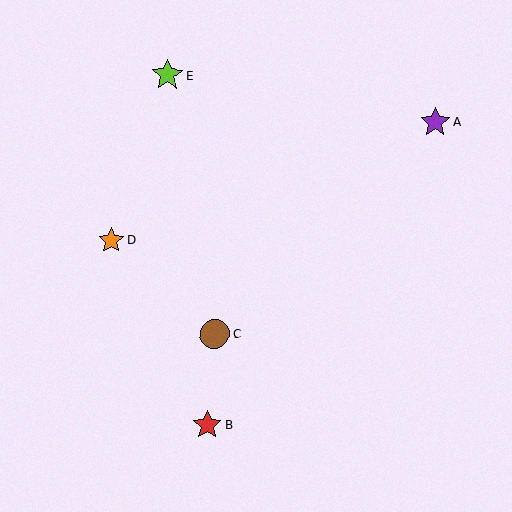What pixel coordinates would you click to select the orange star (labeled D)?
Click at (111, 240) to select the orange star D.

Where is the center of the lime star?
The center of the lime star is at (167, 75).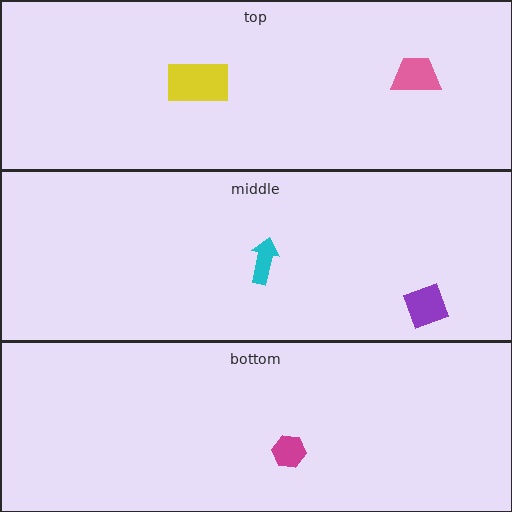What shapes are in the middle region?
The purple square, the cyan arrow.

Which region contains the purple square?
The middle region.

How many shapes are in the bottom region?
1.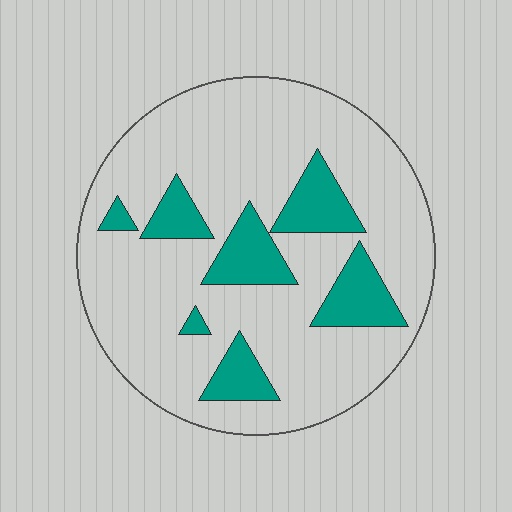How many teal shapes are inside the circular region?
7.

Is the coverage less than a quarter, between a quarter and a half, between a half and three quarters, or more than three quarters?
Less than a quarter.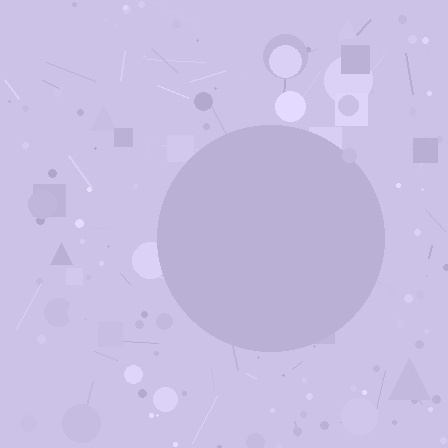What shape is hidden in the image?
A circle is hidden in the image.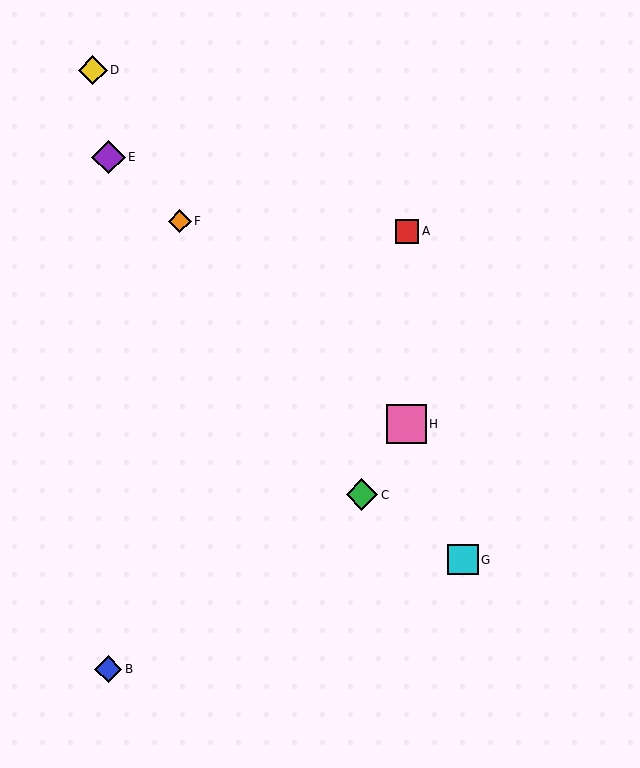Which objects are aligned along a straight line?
Objects E, F, H are aligned along a straight line.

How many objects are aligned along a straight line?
3 objects (E, F, H) are aligned along a straight line.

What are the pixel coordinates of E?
Object E is at (109, 157).